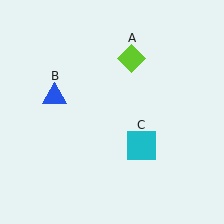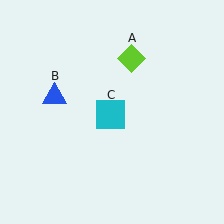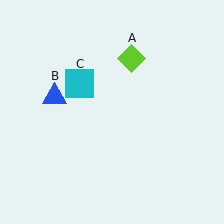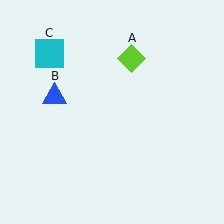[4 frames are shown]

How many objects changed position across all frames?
1 object changed position: cyan square (object C).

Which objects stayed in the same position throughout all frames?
Lime diamond (object A) and blue triangle (object B) remained stationary.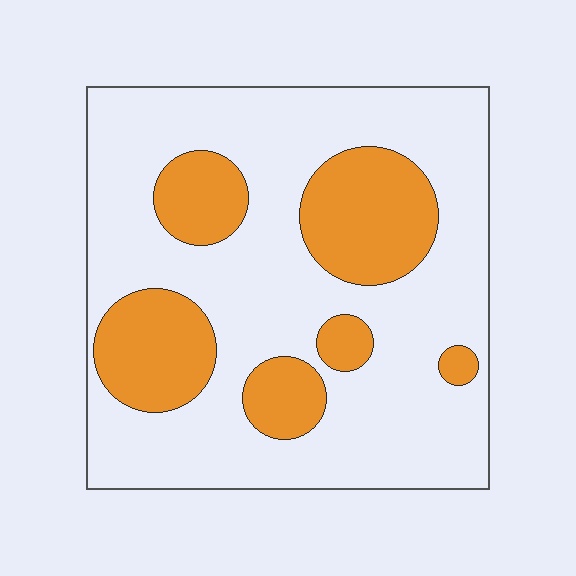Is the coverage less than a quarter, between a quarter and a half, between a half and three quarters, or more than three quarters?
Between a quarter and a half.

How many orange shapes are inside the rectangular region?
6.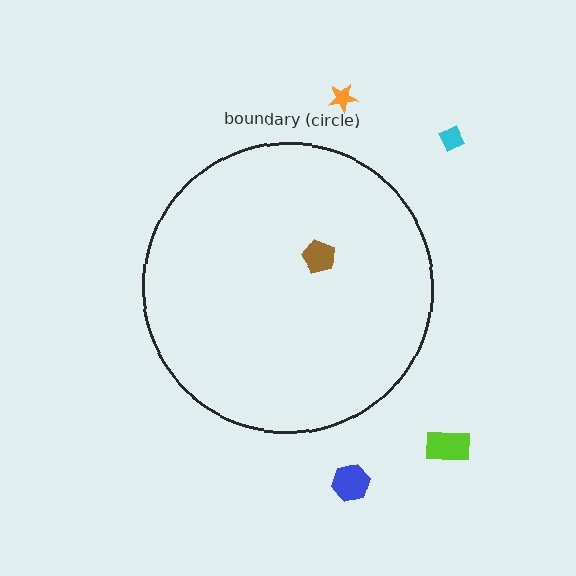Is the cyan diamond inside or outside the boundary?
Outside.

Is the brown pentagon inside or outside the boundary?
Inside.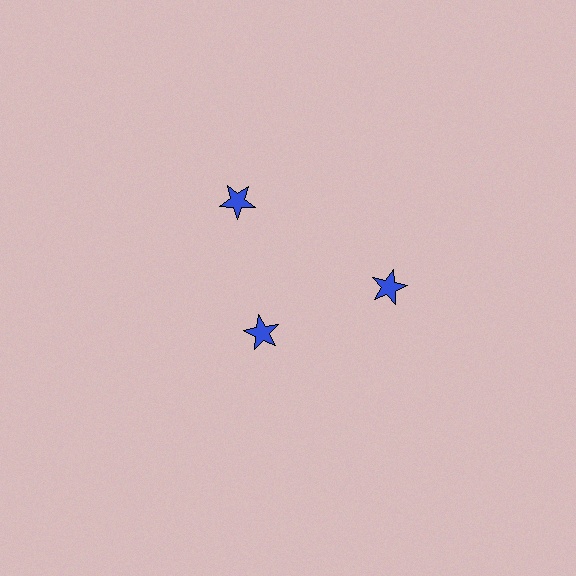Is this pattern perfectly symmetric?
No. The 3 blue stars are arranged in a ring, but one element near the 7 o'clock position is pulled inward toward the center, breaking the 3-fold rotational symmetry.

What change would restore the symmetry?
The symmetry would be restored by moving it outward, back onto the ring so that all 3 stars sit at equal angles and equal distance from the center.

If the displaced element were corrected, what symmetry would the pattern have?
It would have 3-fold rotational symmetry — the pattern would map onto itself every 120 degrees.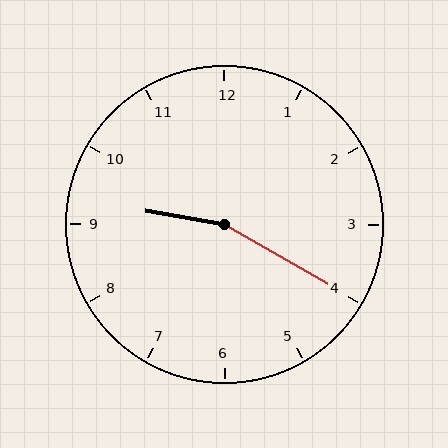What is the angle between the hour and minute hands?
Approximately 160 degrees.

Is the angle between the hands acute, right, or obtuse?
It is obtuse.